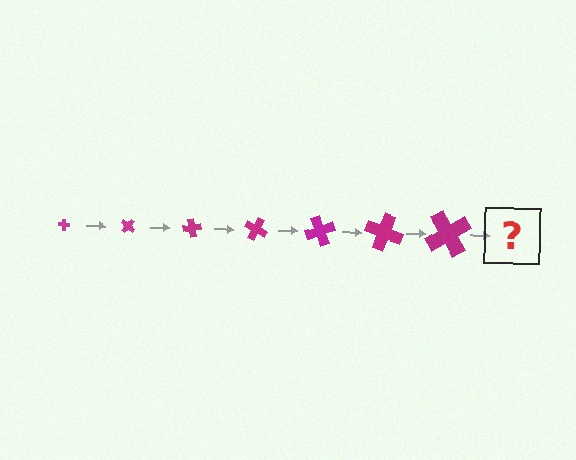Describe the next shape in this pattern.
It should be a cross, larger than the previous one and rotated 280 degrees from the start.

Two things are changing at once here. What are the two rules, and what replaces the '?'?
The two rules are that the cross grows larger each step and it rotates 40 degrees each step. The '?' should be a cross, larger than the previous one and rotated 280 degrees from the start.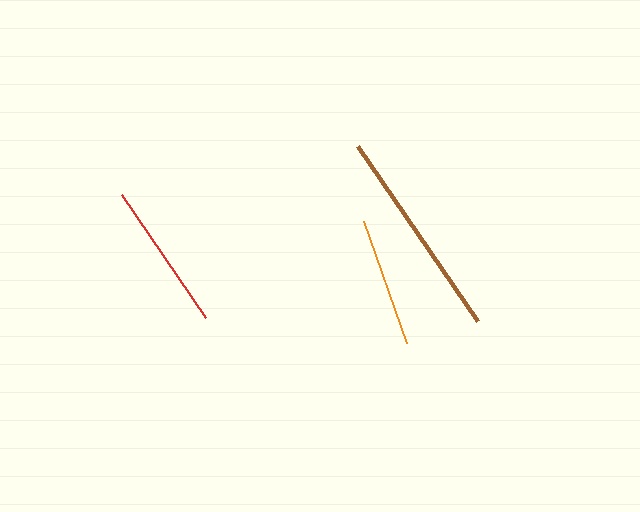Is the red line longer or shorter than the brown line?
The brown line is longer than the red line.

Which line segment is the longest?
The brown line is the longest at approximately 212 pixels.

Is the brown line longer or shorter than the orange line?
The brown line is longer than the orange line.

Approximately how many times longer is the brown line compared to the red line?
The brown line is approximately 1.4 times the length of the red line.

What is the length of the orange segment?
The orange segment is approximately 130 pixels long.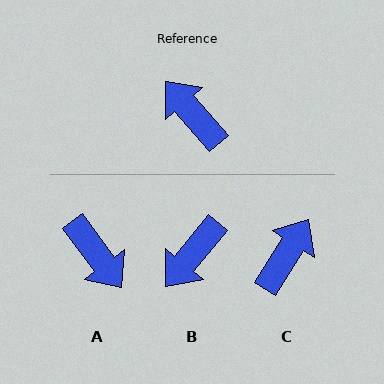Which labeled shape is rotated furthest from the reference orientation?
A, about 176 degrees away.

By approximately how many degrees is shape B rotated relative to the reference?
Approximately 100 degrees counter-clockwise.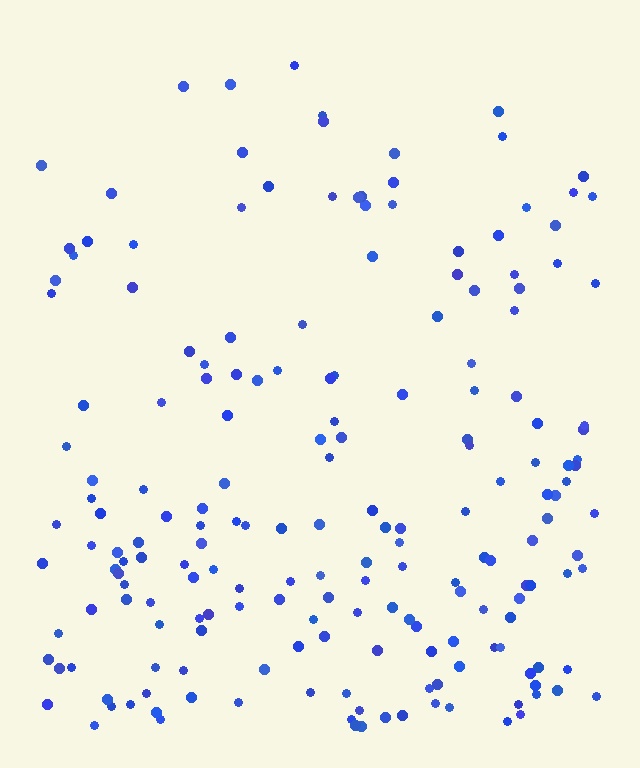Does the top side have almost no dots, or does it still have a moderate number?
Still a moderate number, just noticeably fewer than the bottom.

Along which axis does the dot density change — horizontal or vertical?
Vertical.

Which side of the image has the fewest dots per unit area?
The top.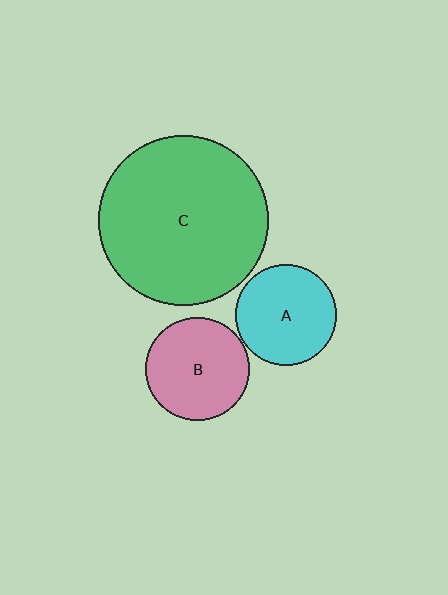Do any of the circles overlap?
No, none of the circles overlap.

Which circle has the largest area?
Circle C (green).